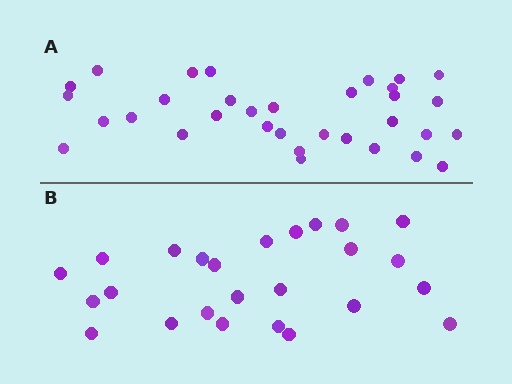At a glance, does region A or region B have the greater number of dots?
Region A (the top region) has more dots.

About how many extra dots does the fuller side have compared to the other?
Region A has roughly 8 or so more dots than region B.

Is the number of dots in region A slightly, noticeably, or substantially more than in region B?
Region A has noticeably more, but not dramatically so. The ratio is roughly 1.3 to 1.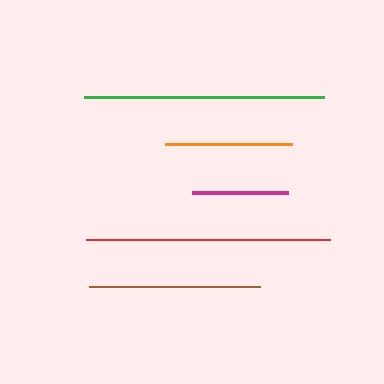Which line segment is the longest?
The red line is the longest at approximately 243 pixels.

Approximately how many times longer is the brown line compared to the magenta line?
The brown line is approximately 1.8 times the length of the magenta line.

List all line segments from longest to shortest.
From longest to shortest: red, green, brown, orange, magenta.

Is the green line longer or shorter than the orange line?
The green line is longer than the orange line.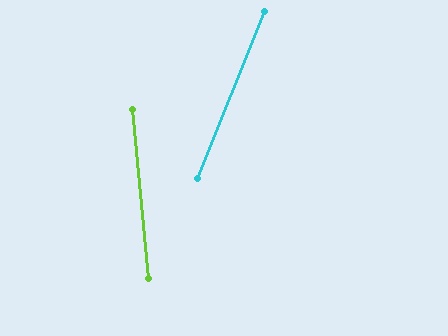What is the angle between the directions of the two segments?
Approximately 27 degrees.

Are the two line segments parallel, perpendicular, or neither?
Neither parallel nor perpendicular — they differ by about 27°.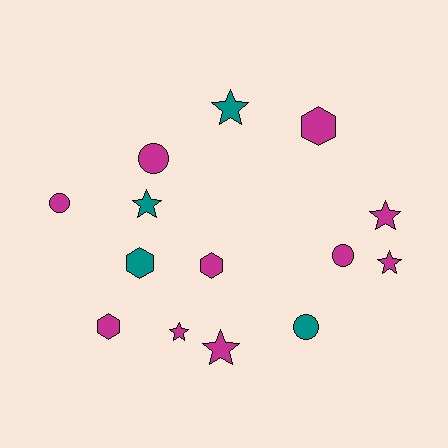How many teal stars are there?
There are 2 teal stars.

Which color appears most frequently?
Magenta, with 10 objects.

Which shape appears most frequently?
Star, with 6 objects.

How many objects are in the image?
There are 14 objects.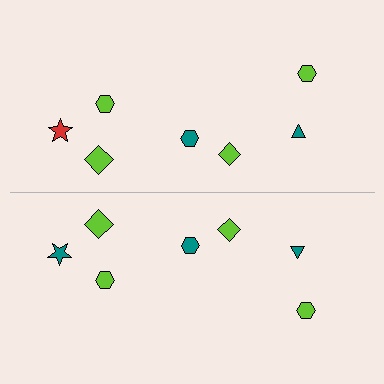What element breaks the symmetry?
The teal star on the bottom side breaks the symmetry — its mirror counterpart is red.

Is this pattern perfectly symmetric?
No, the pattern is not perfectly symmetric. The teal star on the bottom side breaks the symmetry — its mirror counterpart is red.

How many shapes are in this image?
There are 14 shapes in this image.